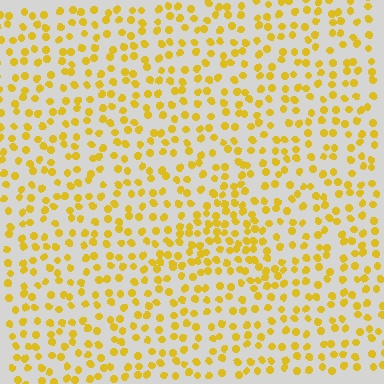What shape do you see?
I see a triangle.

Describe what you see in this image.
The image contains small yellow elements arranged at two different densities. A triangle-shaped region is visible where the elements are more densely packed than the surrounding area.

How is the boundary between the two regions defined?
The boundary is defined by a change in element density (approximately 1.7x ratio). All elements are the same color, size, and shape.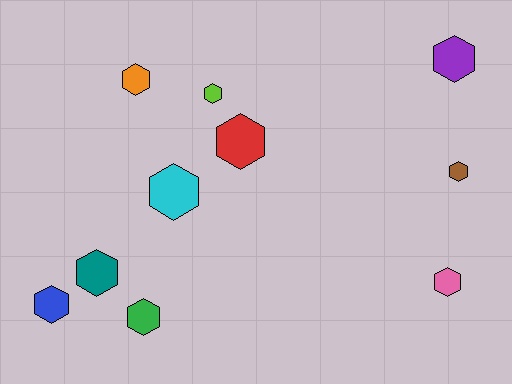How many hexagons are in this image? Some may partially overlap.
There are 10 hexagons.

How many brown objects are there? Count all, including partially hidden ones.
There is 1 brown object.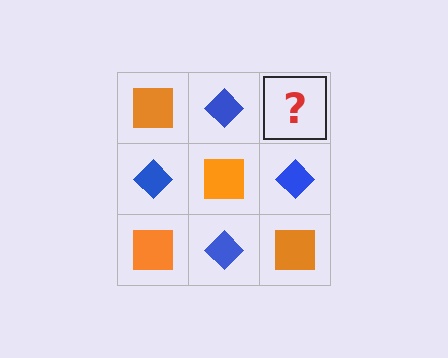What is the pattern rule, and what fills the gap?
The rule is that it alternates orange square and blue diamond in a checkerboard pattern. The gap should be filled with an orange square.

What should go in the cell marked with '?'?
The missing cell should contain an orange square.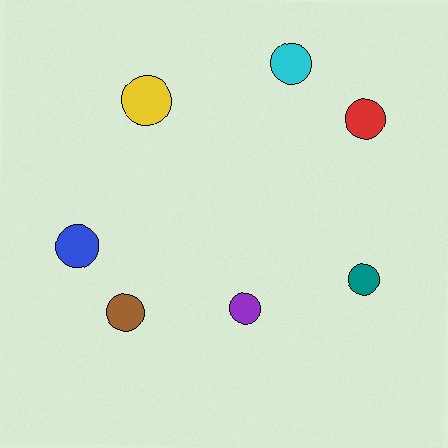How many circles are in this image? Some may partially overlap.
There are 7 circles.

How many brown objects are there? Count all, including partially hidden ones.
There is 1 brown object.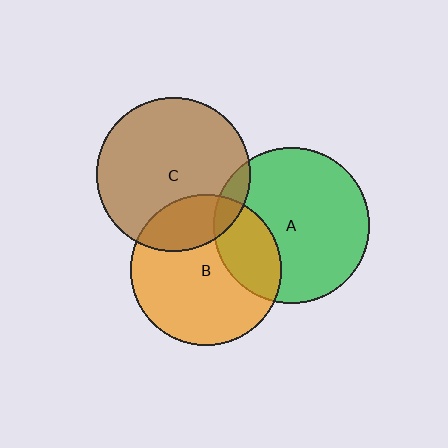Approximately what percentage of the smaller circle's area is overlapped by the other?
Approximately 25%.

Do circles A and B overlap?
Yes.